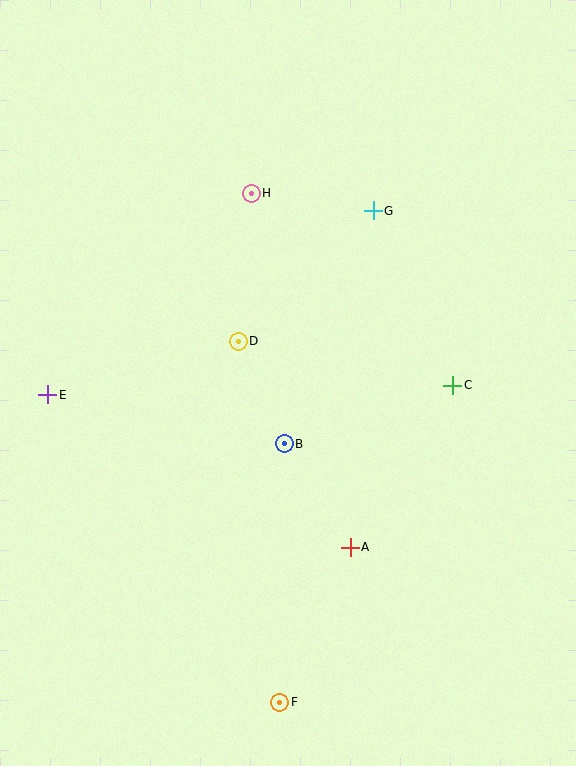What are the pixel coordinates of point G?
Point G is at (373, 211).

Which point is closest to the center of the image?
Point B at (284, 444) is closest to the center.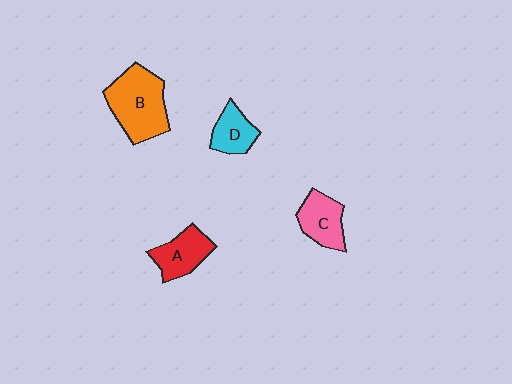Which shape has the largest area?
Shape B (orange).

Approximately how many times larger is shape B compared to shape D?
Approximately 2.1 times.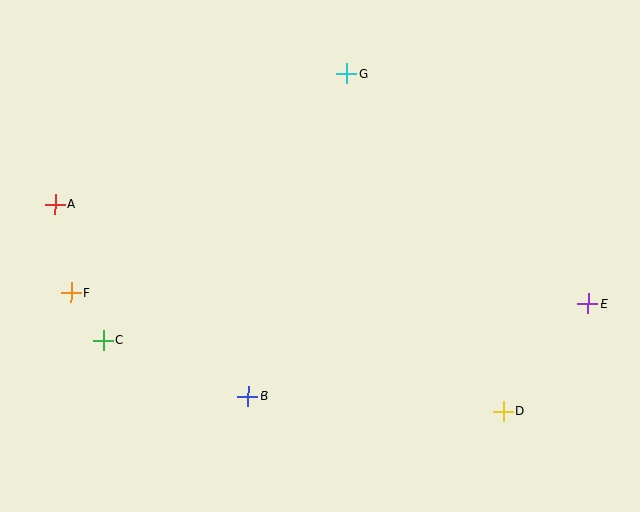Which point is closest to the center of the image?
Point B at (248, 396) is closest to the center.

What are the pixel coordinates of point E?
Point E is at (588, 303).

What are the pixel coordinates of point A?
Point A is at (55, 204).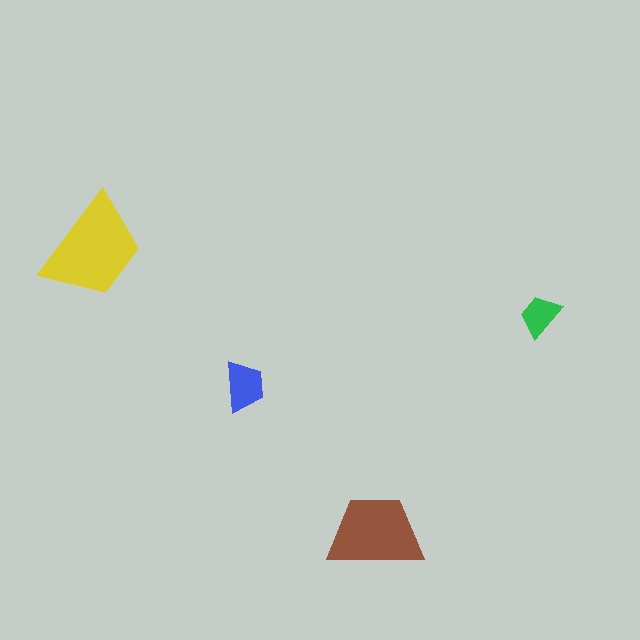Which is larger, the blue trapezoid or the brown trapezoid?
The brown one.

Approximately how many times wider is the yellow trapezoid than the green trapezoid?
About 2.5 times wider.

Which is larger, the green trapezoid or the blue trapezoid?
The blue one.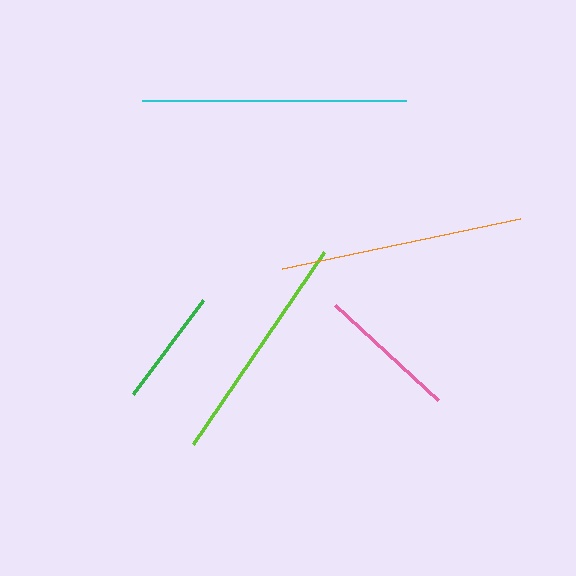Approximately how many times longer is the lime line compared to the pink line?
The lime line is approximately 1.7 times the length of the pink line.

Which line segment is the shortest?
The green line is the shortest at approximately 117 pixels.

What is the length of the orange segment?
The orange segment is approximately 243 pixels long.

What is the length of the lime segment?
The lime segment is approximately 233 pixels long.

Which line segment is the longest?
The cyan line is the longest at approximately 264 pixels.